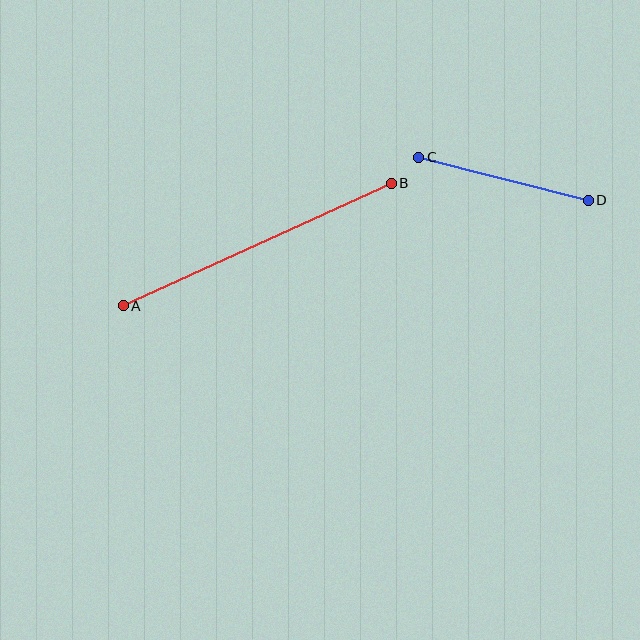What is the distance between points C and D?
The distance is approximately 175 pixels.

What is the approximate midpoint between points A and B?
The midpoint is at approximately (257, 245) pixels.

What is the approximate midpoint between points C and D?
The midpoint is at approximately (504, 179) pixels.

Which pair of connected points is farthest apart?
Points A and B are farthest apart.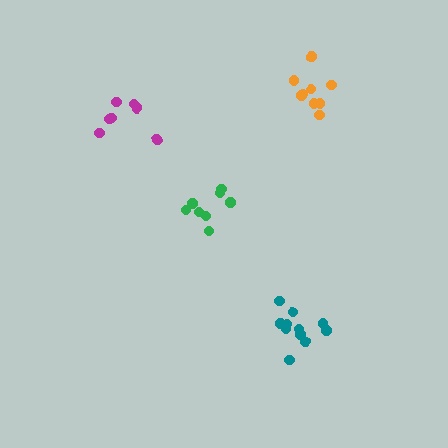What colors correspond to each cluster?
The clusters are colored: green, orange, teal, magenta.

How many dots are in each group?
Group 1: 8 dots, Group 2: 9 dots, Group 3: 11 dots, Group 4: 7 dots (35 total).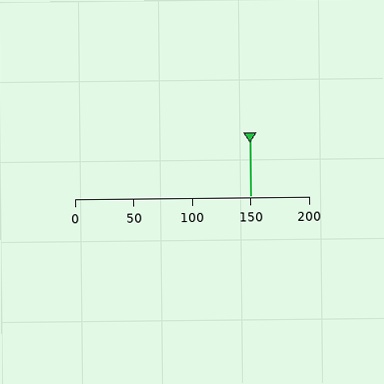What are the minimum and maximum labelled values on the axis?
The axis runs from 0 to 200.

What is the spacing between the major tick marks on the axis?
The major ticks are spaced 50 apart.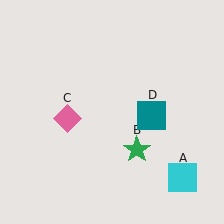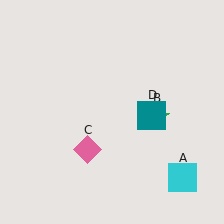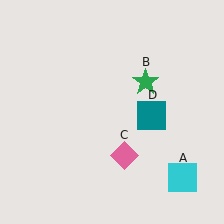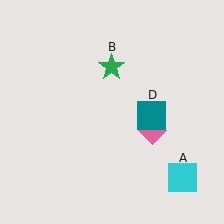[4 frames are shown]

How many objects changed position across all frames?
2 objects changed position: green star (object B), pink diamond (object C).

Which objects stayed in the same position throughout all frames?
Cyan square (object A) and teal square (object D) remained stationary.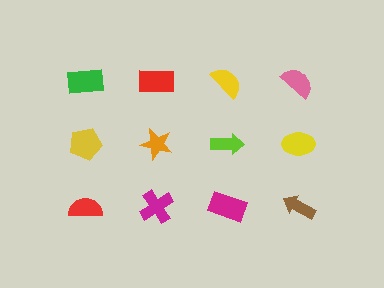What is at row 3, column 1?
A red semicircle.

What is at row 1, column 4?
A pink semicircle.